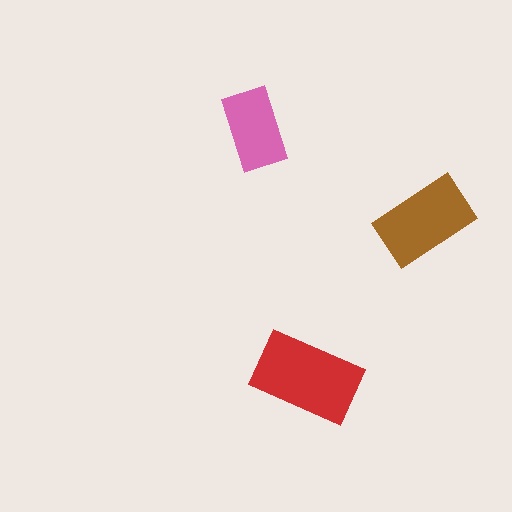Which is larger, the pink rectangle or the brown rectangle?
The brown one.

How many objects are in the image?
There are 3 objects in the image.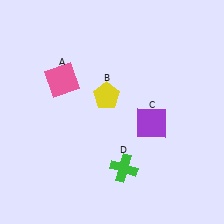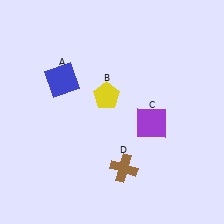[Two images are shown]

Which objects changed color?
A changed from pink to blue. D changed from green to brown.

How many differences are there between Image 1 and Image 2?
There are 2 differences between the two images.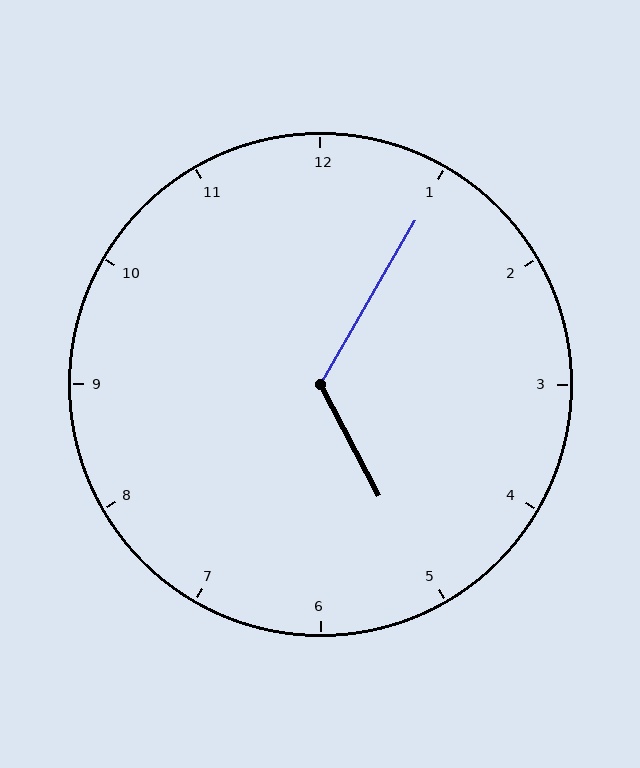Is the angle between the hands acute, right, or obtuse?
It is obtuse.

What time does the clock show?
5:05.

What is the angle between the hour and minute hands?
Approximately 122 degrees.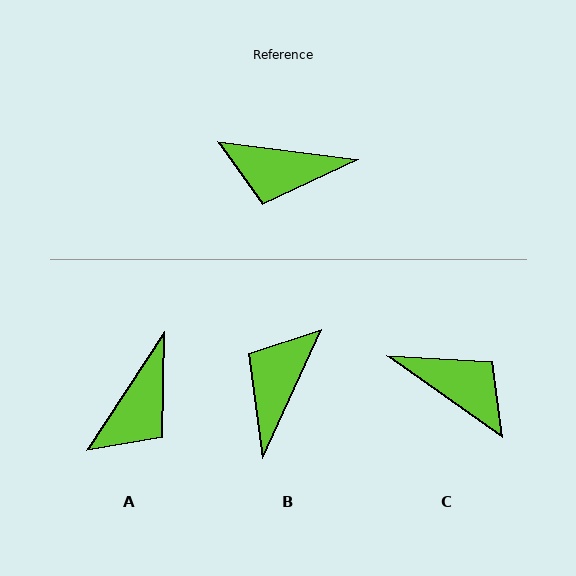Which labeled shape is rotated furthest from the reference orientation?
C, about 151 degrees away.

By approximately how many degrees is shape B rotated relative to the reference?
Approximately 107 degrees clockwise.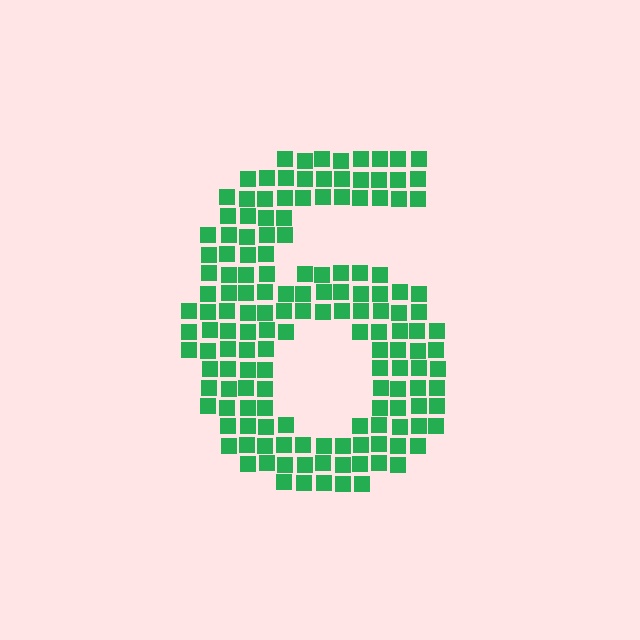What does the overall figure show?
The overall figure shows the digit 6.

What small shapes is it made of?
It is made of small squares.